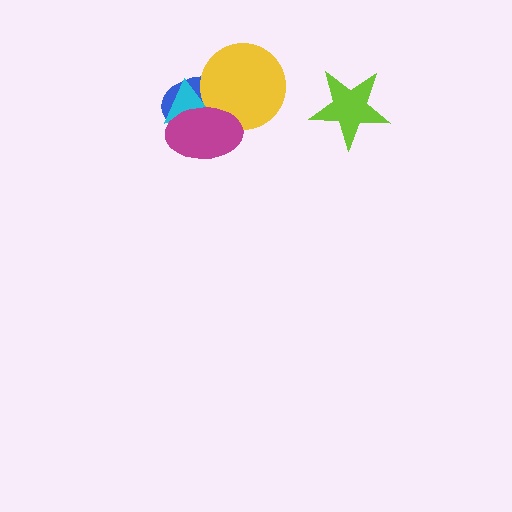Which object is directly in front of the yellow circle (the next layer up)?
The cyan triangle is directly in front of the yellow circle.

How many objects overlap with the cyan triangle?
3 objects overlap with the cyan triangle.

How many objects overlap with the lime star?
0 objects overlap with the lime star.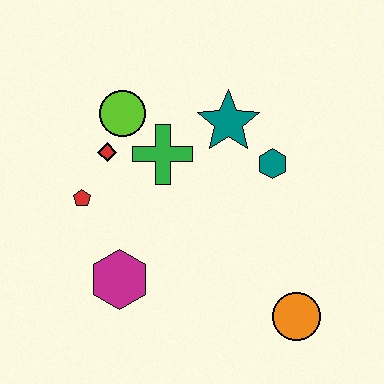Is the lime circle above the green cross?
Yes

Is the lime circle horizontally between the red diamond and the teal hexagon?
Yes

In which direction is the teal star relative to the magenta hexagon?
The teal star is above the magenta hexagon.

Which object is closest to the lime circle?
The red diamond is closest to the lime circle.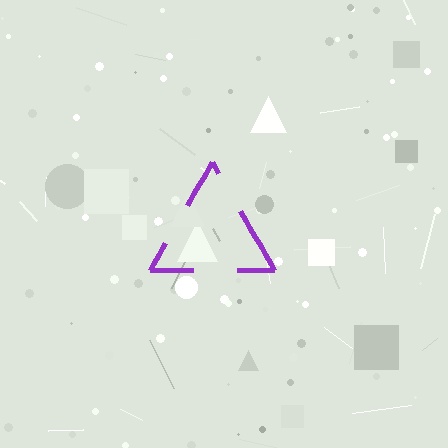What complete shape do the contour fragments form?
The contour fragments form a triangle.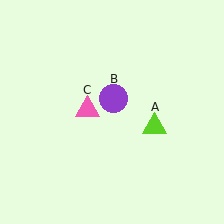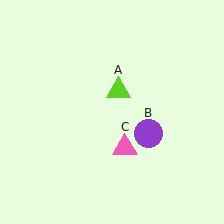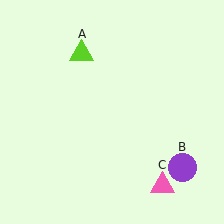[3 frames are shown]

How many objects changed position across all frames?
3 objects changed position: lime triangle (object A), purple circle (object B), pink triangle (object C).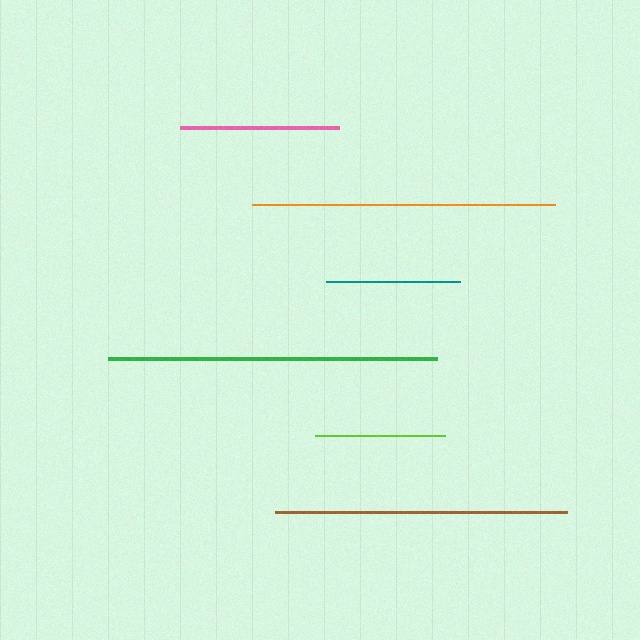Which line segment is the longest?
The green line is the longest at approximately 329 pixels.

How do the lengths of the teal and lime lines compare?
The teal and lime lines are approximately the same length.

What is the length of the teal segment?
The teal segment is approximately 134 pixels long.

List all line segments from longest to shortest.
From longest to shortest: green, orange, brown, pink, teal, lime.